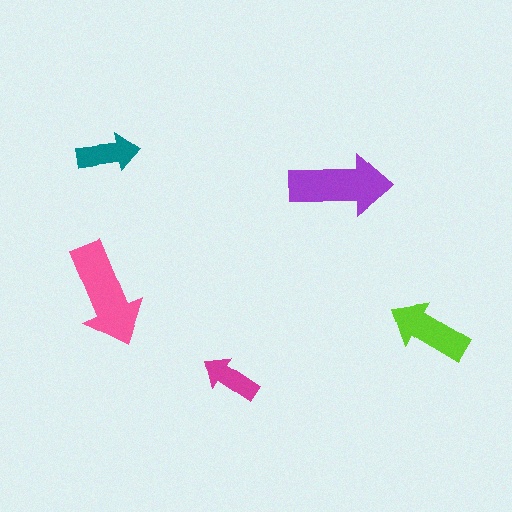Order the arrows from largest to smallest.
the pink one, the purple one, the lime one, the teal one, the magenta one.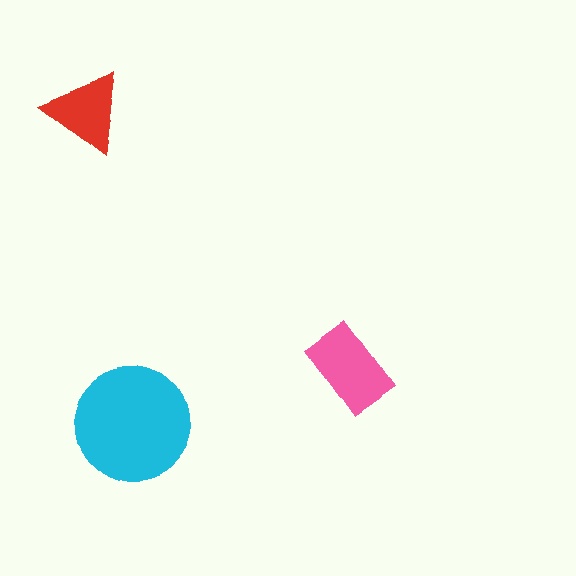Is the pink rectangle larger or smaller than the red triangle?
Larger.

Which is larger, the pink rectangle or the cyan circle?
The cyan circle.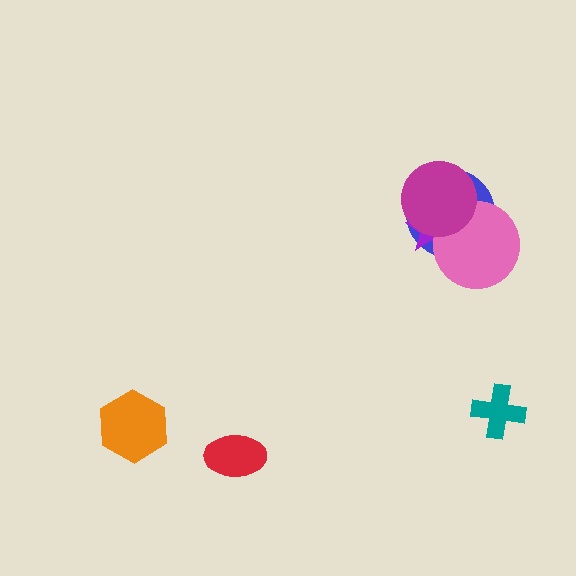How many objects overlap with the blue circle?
3 objects overlap with the blue circle.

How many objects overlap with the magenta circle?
3 objects overlap with the magenta circle.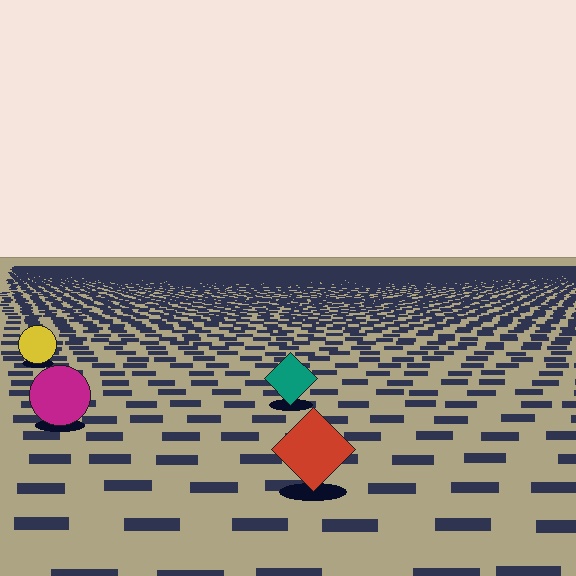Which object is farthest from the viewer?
The yellow circle is farthest from the viewer. It appears smaller and the ground texture around it is denser.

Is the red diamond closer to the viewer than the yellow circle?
Yes. The red diamond is closer — you can tell from the texture gradient: the ground texture is coarser near it.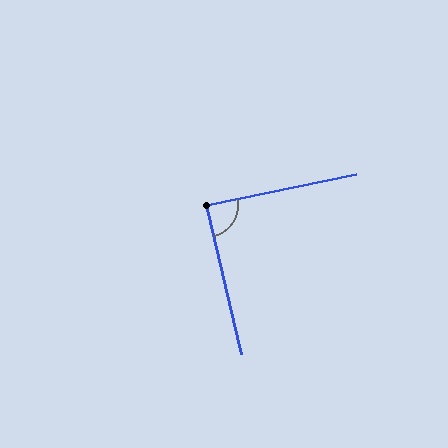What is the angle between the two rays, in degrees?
Approximately 88 degrees.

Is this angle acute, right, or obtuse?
It is approximately a right angle.